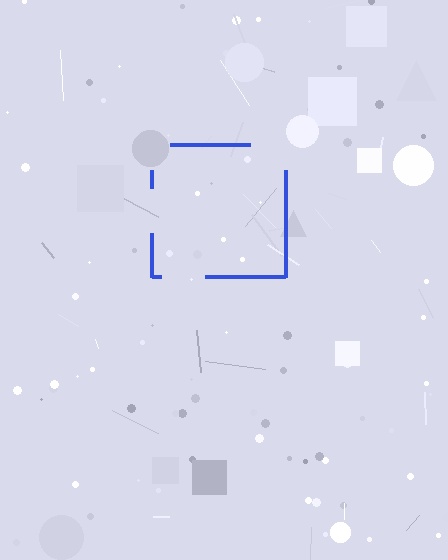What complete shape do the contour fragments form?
The contour fragments form a square.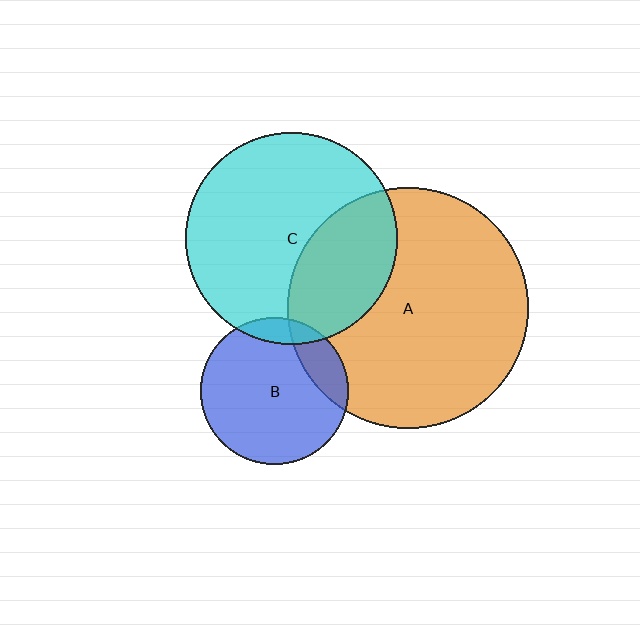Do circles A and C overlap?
Yes.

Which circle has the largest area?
Circle A (orange).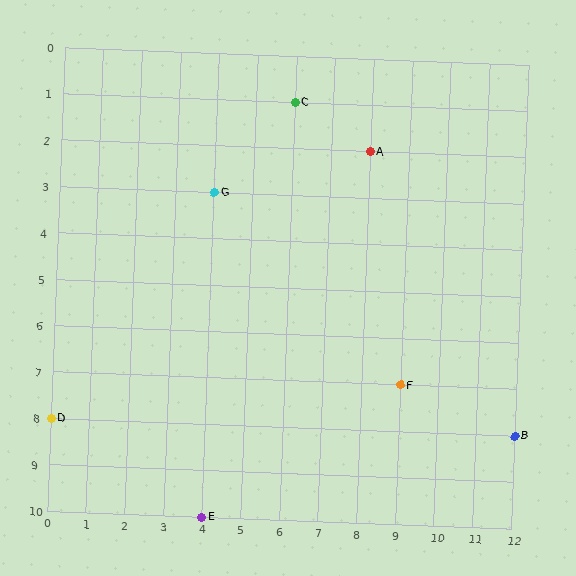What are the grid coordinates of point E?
Point E is at grid coordinates (4, 10).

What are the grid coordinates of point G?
Point G is at grid coordinates (4, 3).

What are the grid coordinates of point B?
Point B is at grid coordinates (12, 8).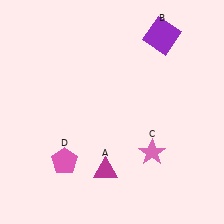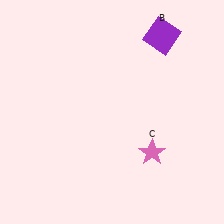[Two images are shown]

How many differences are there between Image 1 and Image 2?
There are 2 differences between the two images.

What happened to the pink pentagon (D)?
The pink pentagon (D) was removed in Image 2. It was in the bottom-left area of Image 1.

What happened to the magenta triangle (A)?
The magenta triangle (A) was removed in Image 2. It was in the bottom-left area of Image 1.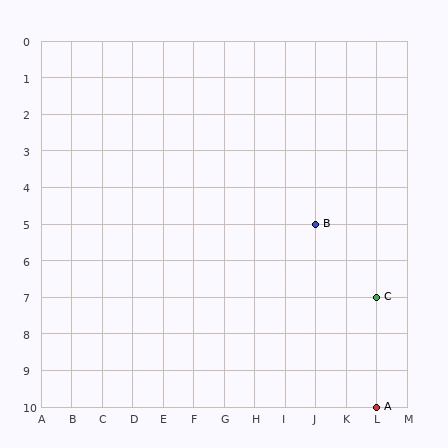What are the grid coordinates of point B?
Point B is at grid coordinates (J, 5).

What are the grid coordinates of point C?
Point C is at grid coordinates (L, 7).